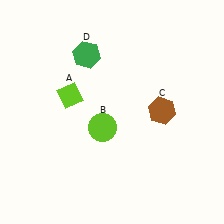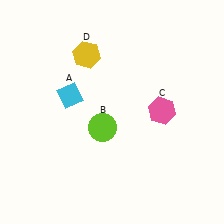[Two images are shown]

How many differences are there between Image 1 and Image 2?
There are 3 differences between the two images.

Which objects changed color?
A changed from lime to cyan. C changed from brown to pink. D changed from green to yellow.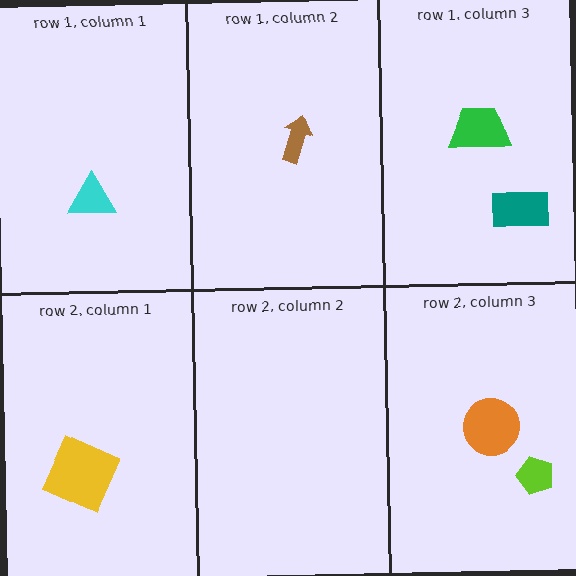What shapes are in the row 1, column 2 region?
The brown arrow.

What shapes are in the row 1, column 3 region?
The green trapezoid, the teal rectangle.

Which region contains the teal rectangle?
The row 1, column 3 region.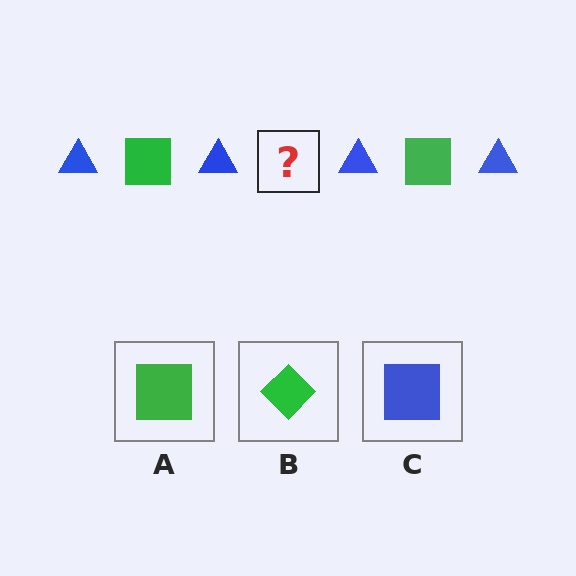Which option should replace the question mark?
Option A.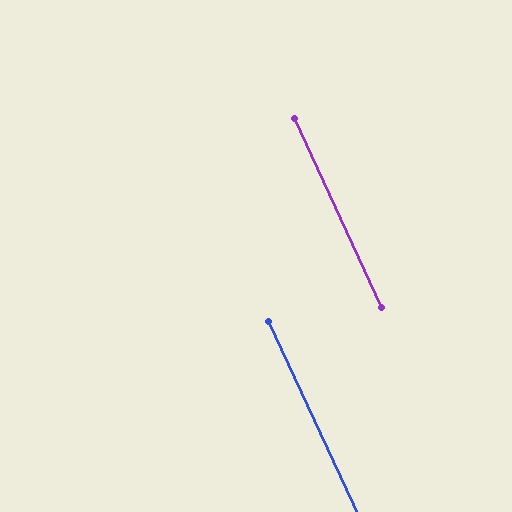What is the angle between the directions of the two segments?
Approximately 0 degrees.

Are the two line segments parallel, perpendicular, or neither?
Parallel — their directions differ by only 0.3°.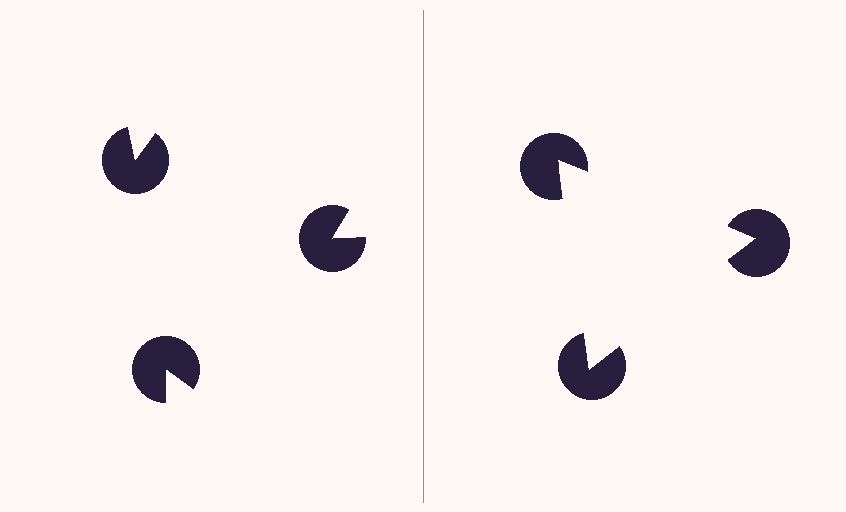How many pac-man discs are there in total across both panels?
6 — 3 on each side.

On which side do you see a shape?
An illusory triangle appears on the right side. On the left side the wedge cuts are rotated, so no coherent shape forms.